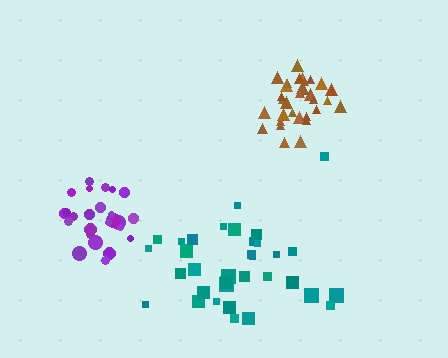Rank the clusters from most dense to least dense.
brown, purple, teal.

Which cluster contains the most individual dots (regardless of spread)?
Teal (35).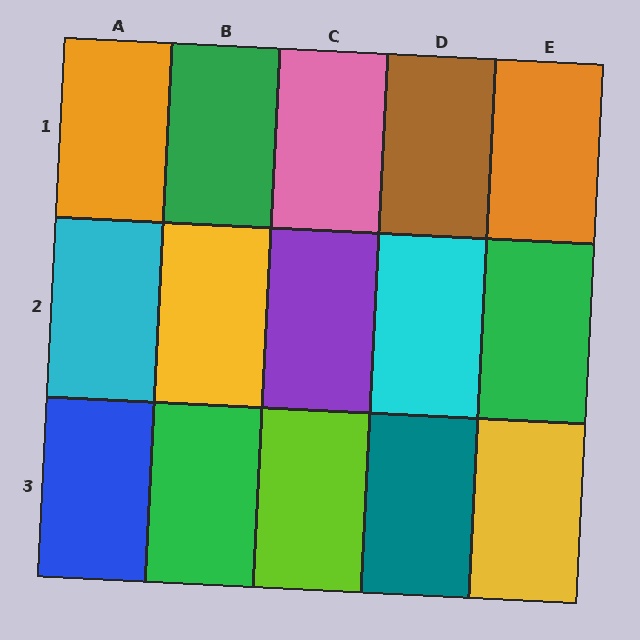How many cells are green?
3 cells are green.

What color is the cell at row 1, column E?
Orange.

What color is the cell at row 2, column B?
Yellow.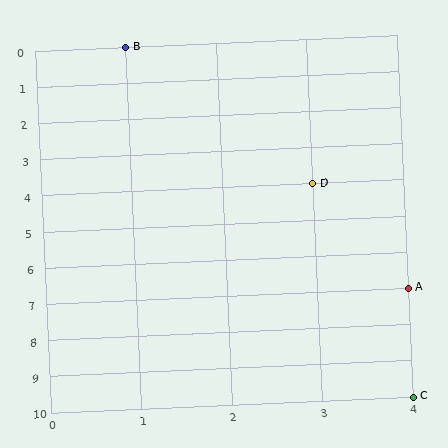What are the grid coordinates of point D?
Point D is at grid coordinates (3, 4).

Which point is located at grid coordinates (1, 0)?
Point B is at (1, 0).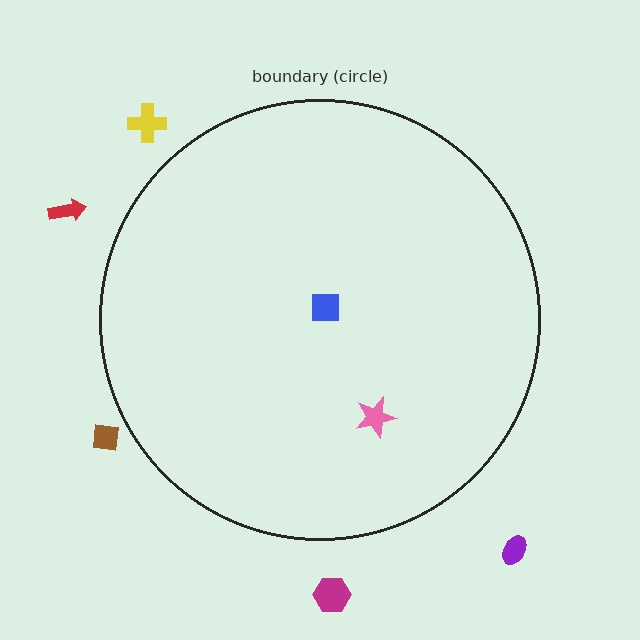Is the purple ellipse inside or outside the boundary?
Outside.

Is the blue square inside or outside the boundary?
Inside.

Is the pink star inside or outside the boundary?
Inside.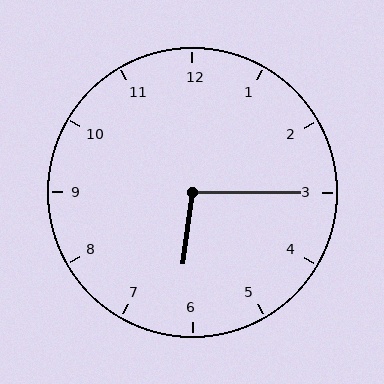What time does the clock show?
6:15.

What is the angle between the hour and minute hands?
Approximately 98 degrees.